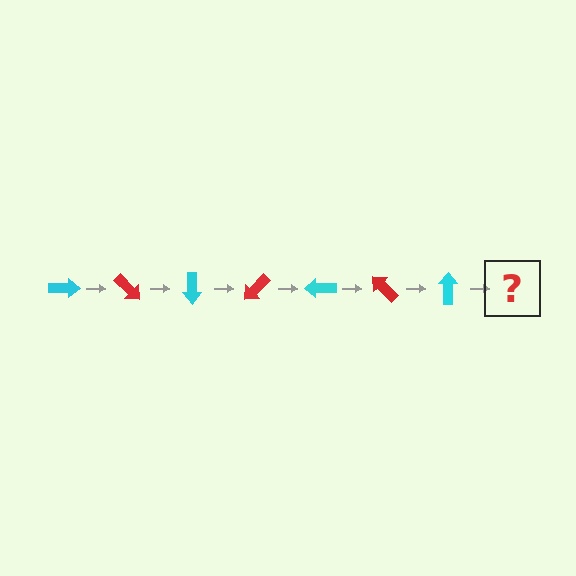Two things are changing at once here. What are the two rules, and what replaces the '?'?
The two rules are that it rotates 45 degrees each step and the color cycles through cyan and red. The '?' should be a red arrow, rotated 315 degrees from the start.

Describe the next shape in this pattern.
It should be a red arrow, rotated 315 degrees from the start.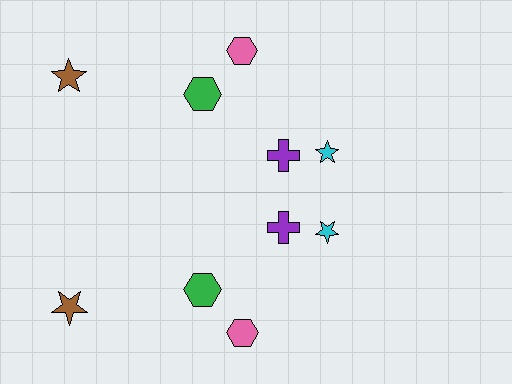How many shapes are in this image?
There are 10 shapes in this image.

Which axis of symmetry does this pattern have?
The pattern has a horizontal axis of symmetry running through the center of the image.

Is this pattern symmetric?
Yes, this pattern has bilateral (reflection) symmetry.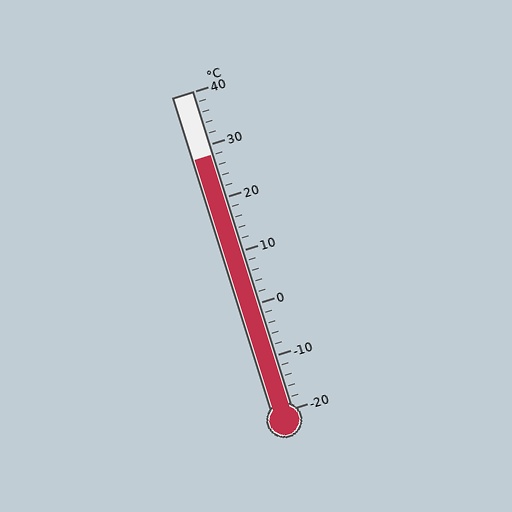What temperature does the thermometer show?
The thermometer shows approximately 28°C.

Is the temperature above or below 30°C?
The temperature is below 30°C.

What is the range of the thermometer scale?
The thermometer scale ranges from -20°C to 40°C.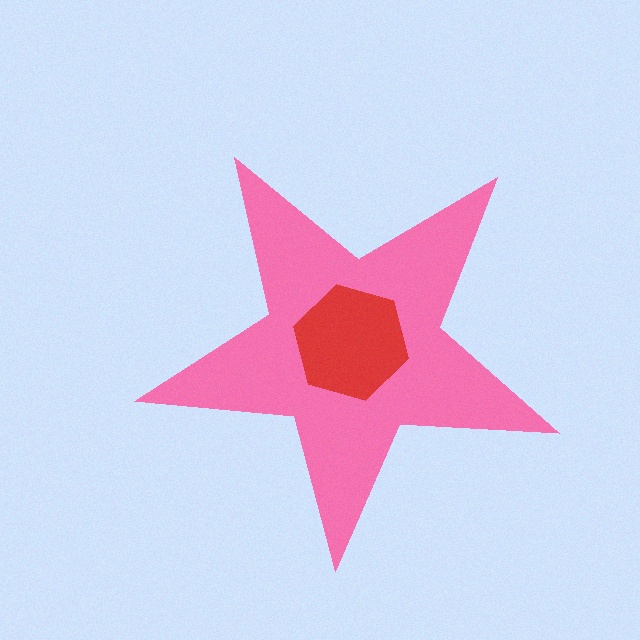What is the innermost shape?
The red hexagon.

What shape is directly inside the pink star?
The red hexagon.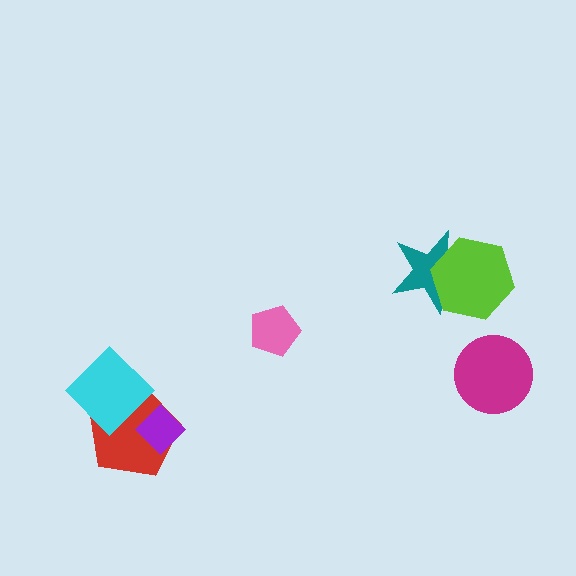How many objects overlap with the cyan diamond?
1 object overlaps with the cyan diamond.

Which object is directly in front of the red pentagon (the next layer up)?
The cyan diamond is directly in front of the red pentagon.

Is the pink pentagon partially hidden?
No, no other shape covers it.